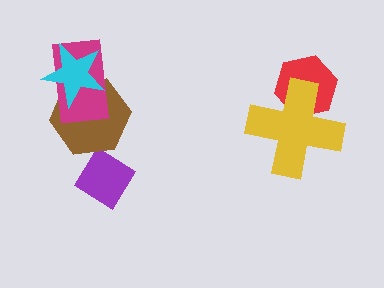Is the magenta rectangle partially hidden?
Yes, it is partially covered by another shape.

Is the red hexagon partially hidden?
Yes, it is partially covered by another shape.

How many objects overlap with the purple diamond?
1 object overlaps with the purple diamond.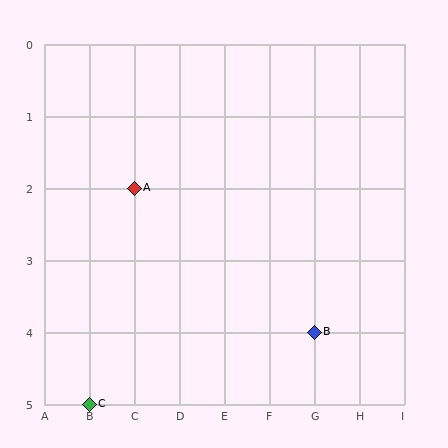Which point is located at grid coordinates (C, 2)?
Point A is at (C, 2).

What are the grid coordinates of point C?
Point C is at grid coordinates (B, 5).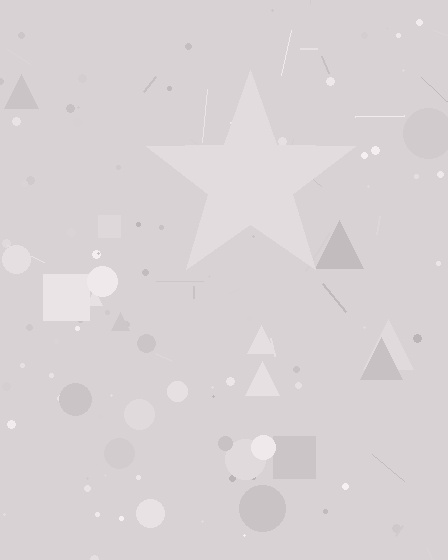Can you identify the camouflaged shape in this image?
The camouflaged shape is a star.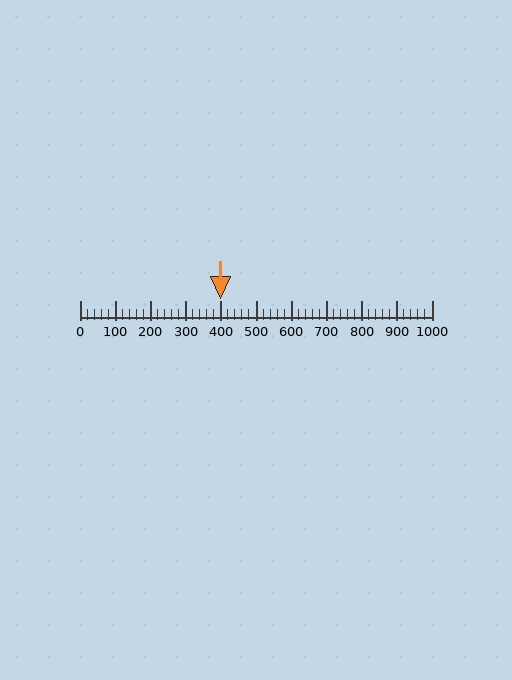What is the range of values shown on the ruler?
The ruler shows values from 0 to 1000.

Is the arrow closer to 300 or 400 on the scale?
The arrow is closer to 400.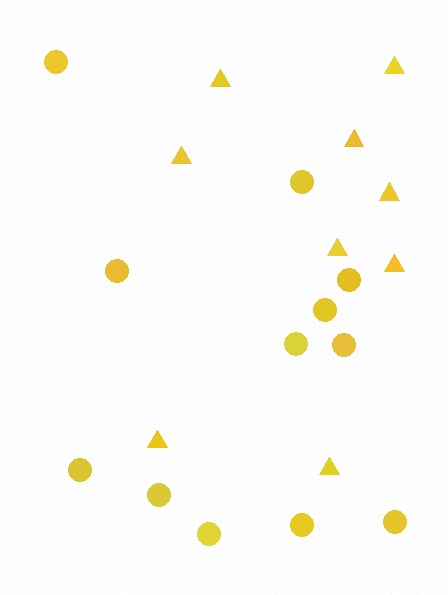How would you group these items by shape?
There are 2 groups: one group of triangles (9) and one group of circles (12).